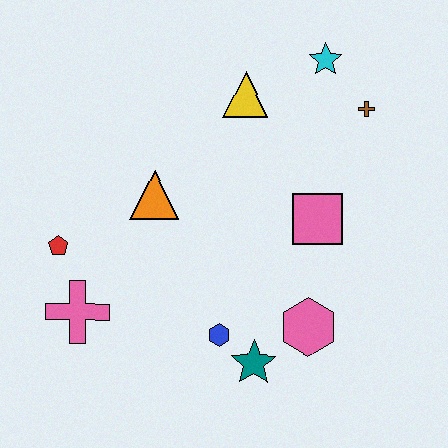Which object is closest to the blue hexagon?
The teal star is closest to the blue hexagon.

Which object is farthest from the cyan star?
The pink cross is farthest from the cyan star.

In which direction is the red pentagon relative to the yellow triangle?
The red pentagon is to the left of the yellow triangle.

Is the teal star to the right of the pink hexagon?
No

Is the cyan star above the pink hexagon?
Yes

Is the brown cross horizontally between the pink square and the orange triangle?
No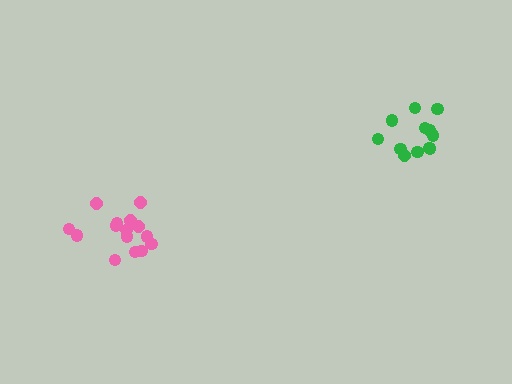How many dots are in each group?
Group 1: 15 dots, Group 2: 12 dots (27 total).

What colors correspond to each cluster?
The clusters are colored: pink, green.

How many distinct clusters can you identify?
There are 2 distinct clusters.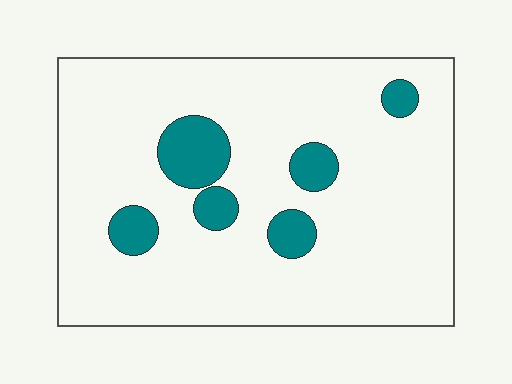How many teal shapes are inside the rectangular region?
6.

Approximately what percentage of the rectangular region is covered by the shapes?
Approximately 10%.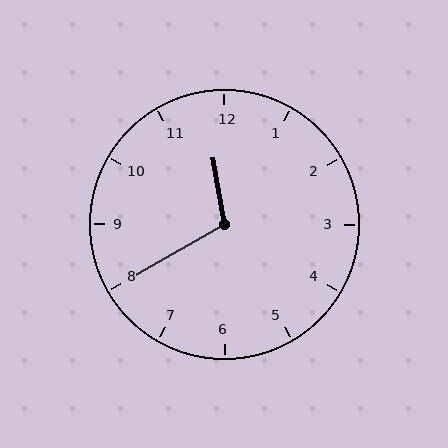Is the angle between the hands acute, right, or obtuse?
It is obtuse.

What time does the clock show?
11:40.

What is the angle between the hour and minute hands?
Approximately 110 degrees.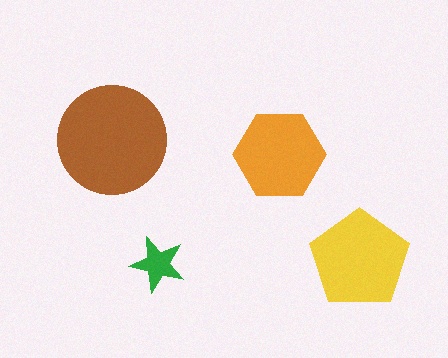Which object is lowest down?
The green star is bottommost.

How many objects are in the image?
There are 4 objects in the image.